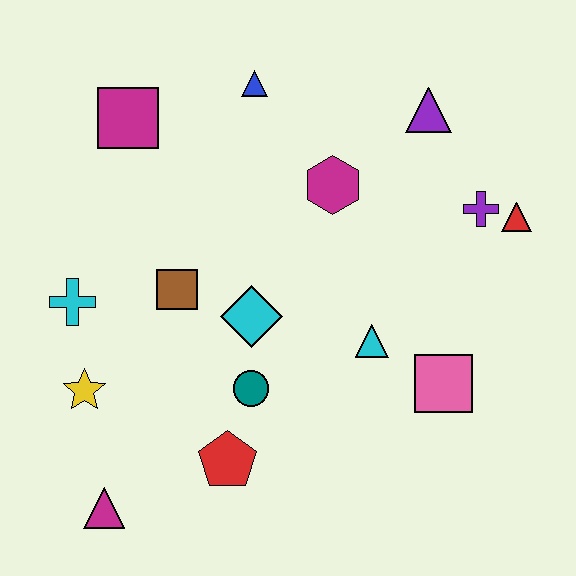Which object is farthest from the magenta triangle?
The purple triangle is farthest from the magenta triangle.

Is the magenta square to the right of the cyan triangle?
No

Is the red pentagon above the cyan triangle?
No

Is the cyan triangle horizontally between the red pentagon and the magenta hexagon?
No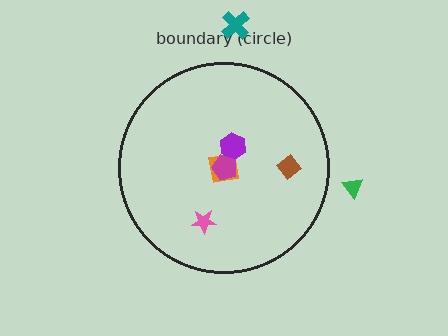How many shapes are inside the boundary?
5 inside, 2 outside.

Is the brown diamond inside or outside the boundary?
Inside.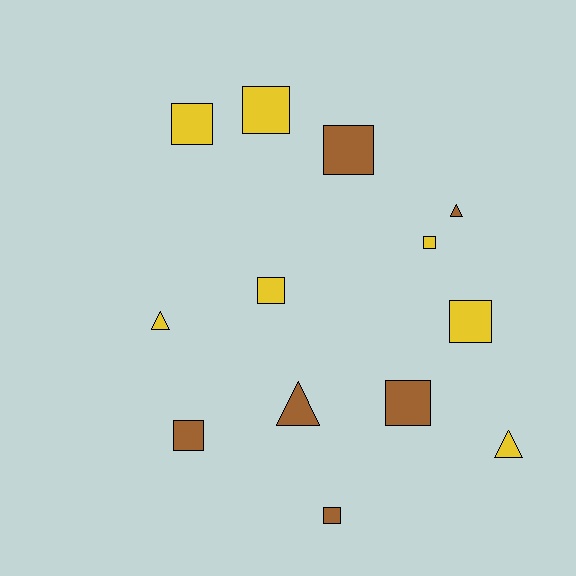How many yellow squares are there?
There are 5 yellow squares.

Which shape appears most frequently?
Square, with 9 objects.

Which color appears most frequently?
Yellow, with 7 objects.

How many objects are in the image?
There are 13 objects.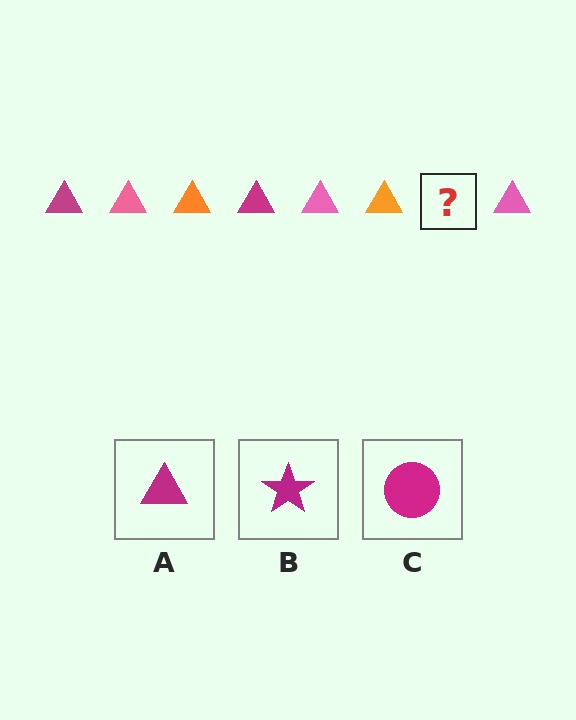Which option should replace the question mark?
Option A.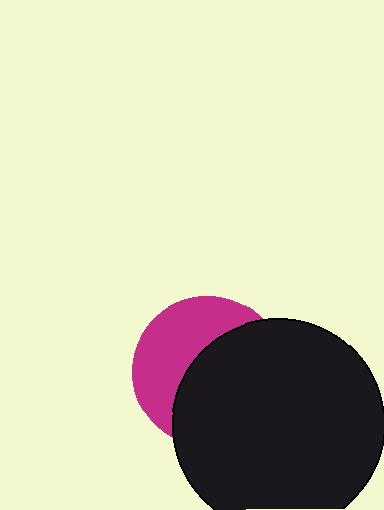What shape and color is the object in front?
The object in front is a black circle.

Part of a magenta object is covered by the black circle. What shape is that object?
It is a circle.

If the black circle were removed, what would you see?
You would see the complete magenta circle.